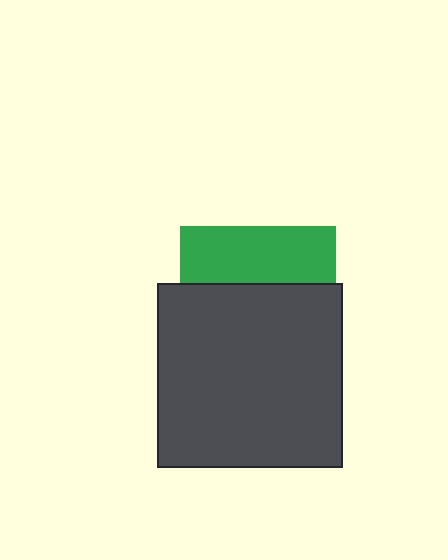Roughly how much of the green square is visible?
A small part of it is visible (roughly 37%).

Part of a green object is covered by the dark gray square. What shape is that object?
It is a square.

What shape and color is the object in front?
The object in front is a dark gray square.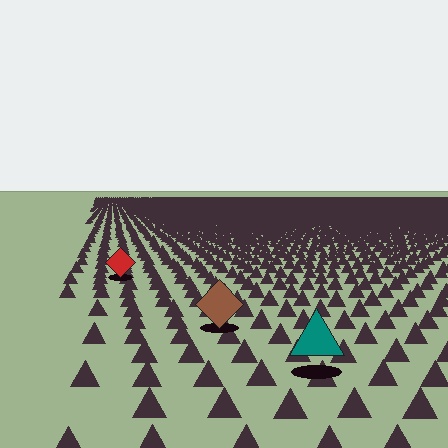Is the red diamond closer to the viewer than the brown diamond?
No. The brown diamond is closer — you can tell from the texture gradient: the ground texture is coarser near it.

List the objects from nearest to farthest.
From nearest to farthest: the teal triangle, the brown diamond, the red diamond.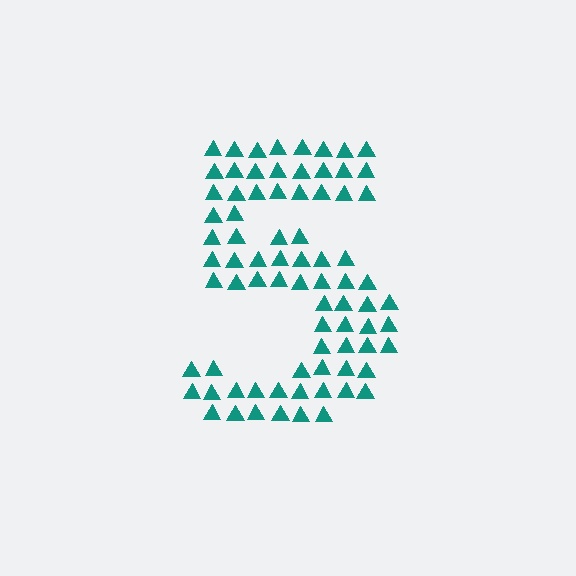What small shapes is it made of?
It is made of small triangles.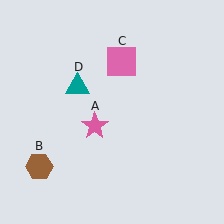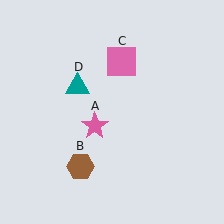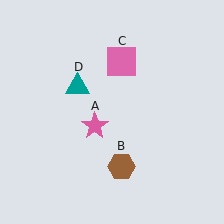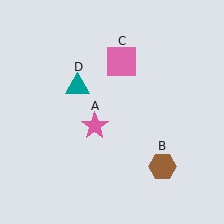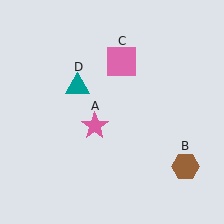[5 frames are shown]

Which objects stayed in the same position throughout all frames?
Pink star (object A) and pink square (object C) and teal triangle (object D) remained stationary.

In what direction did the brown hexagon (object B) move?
The brown hexagon (object B) moved right.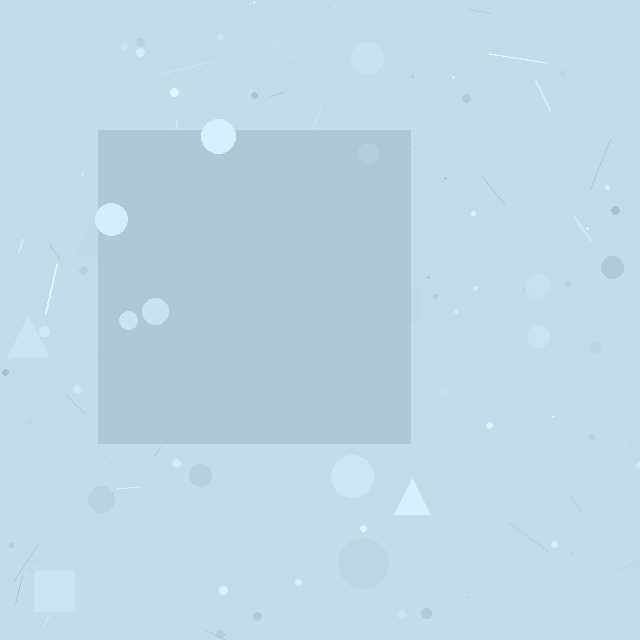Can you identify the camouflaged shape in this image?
The camouflaged shape is a square.